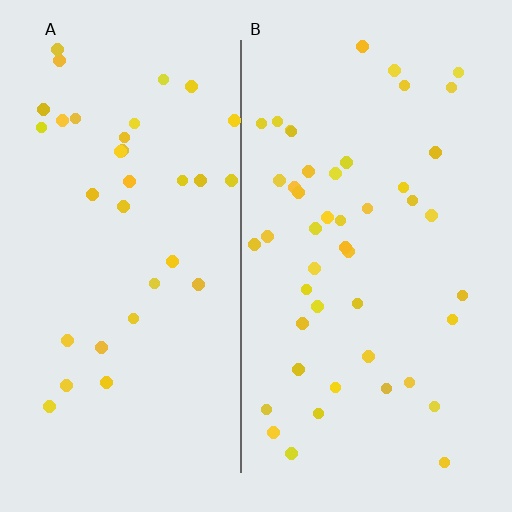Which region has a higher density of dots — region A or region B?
B (the right).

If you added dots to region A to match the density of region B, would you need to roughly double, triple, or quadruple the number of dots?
Approximately double.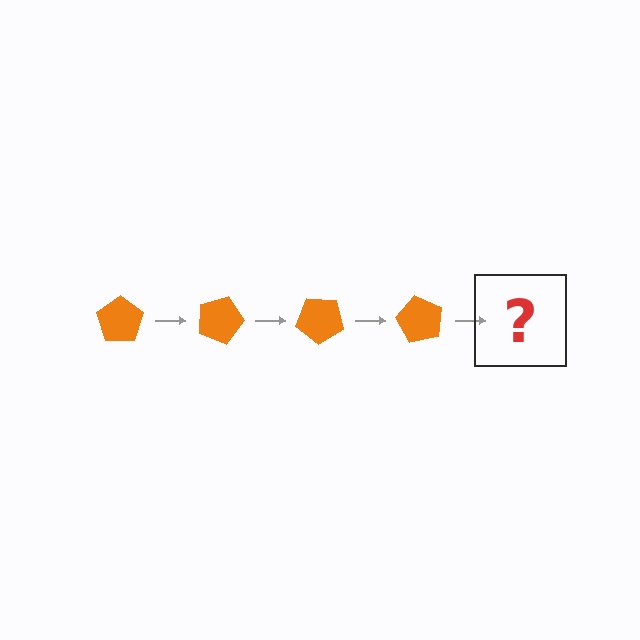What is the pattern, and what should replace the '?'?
The pattern is that the pentagon rotates 20 degrees each step. The '?' should be an orange pentagon rotated 80 degrees.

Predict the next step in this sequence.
The next step is an orange pentagon rotated 80 degrees.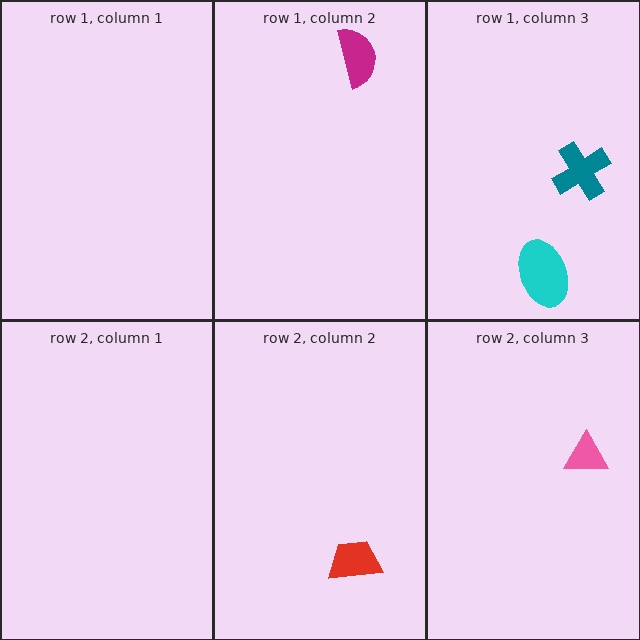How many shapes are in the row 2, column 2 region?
1.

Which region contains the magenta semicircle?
The row 1, column 2 region.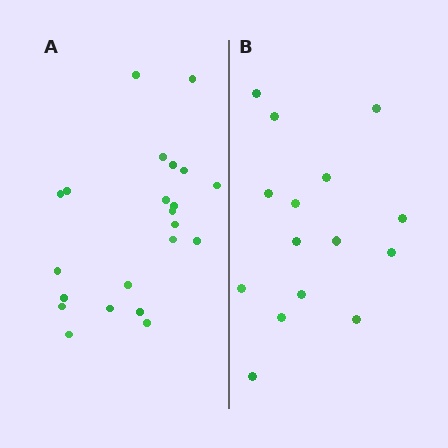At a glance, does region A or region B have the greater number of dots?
Region A (the left region) has more dots.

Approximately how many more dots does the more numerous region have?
Region A has roughly 8 or so more dots than region B.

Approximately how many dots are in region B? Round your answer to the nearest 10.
About 20 dots. (The exact count is 15, which rounds to 20.)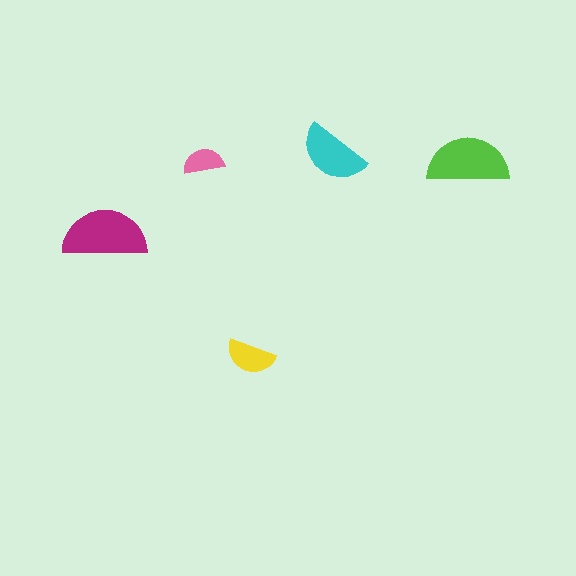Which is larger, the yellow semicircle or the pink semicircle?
The yellow one.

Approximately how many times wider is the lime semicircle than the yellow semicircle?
About 1.5 times wider.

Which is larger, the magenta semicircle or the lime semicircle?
The magenta one.